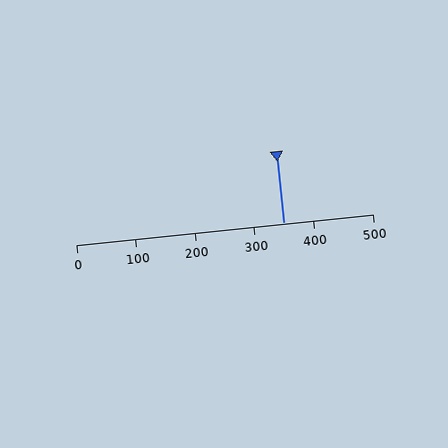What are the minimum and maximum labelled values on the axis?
The axis runs from 0 to 500.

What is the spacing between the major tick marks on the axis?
The major ticks are spaced 100 apart.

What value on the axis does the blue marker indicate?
The marker indicates approximately 350.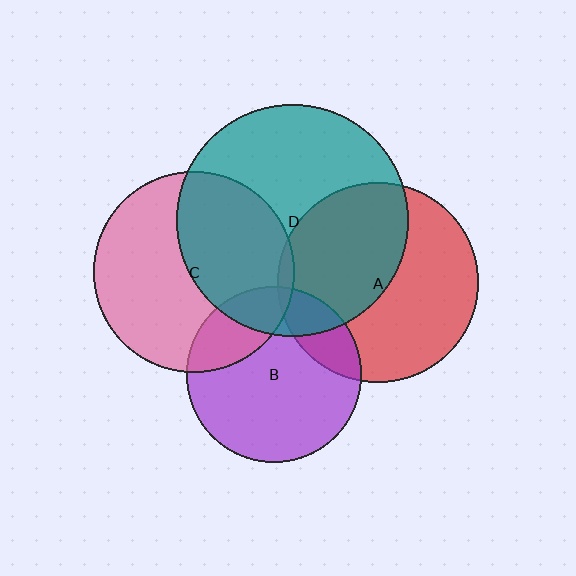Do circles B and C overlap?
Yes.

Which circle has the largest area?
Circle D (teal).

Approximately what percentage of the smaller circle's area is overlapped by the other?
Approximately 20%.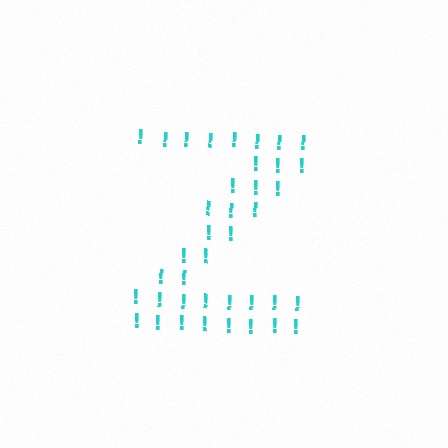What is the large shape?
The large shape is the letter Z.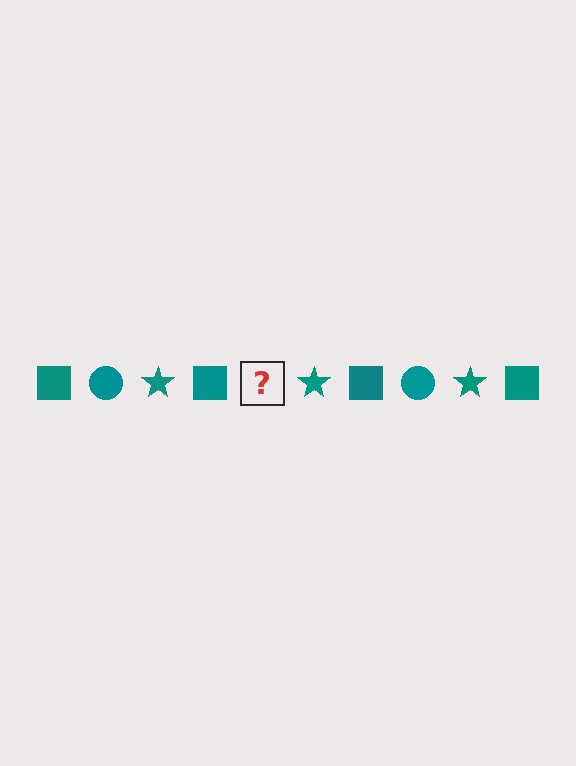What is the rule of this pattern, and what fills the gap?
The rule is that the pattern cycles through square, circle, star shapes in teal. The gap should be filled with a teal circle.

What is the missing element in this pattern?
The missing element is a teal circle.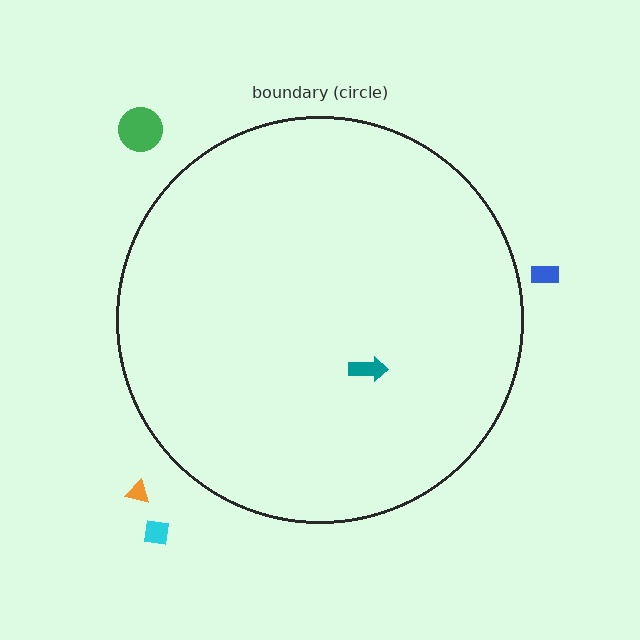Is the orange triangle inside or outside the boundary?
Outside.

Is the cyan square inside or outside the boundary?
Outside.